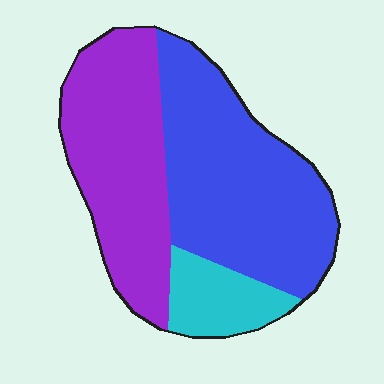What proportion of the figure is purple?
Purple takes up about two fifths (2/5) of the figure.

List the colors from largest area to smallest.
From largest to smallest: blue, purple, cyan.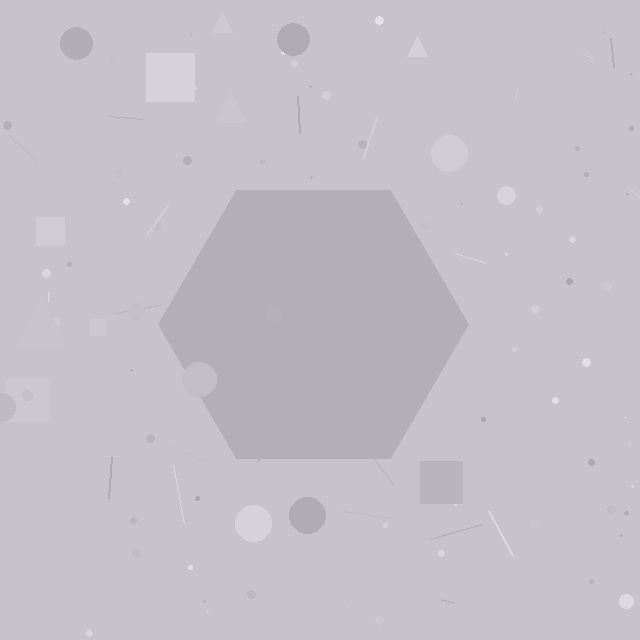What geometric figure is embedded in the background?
A hexagon is embedded in the background.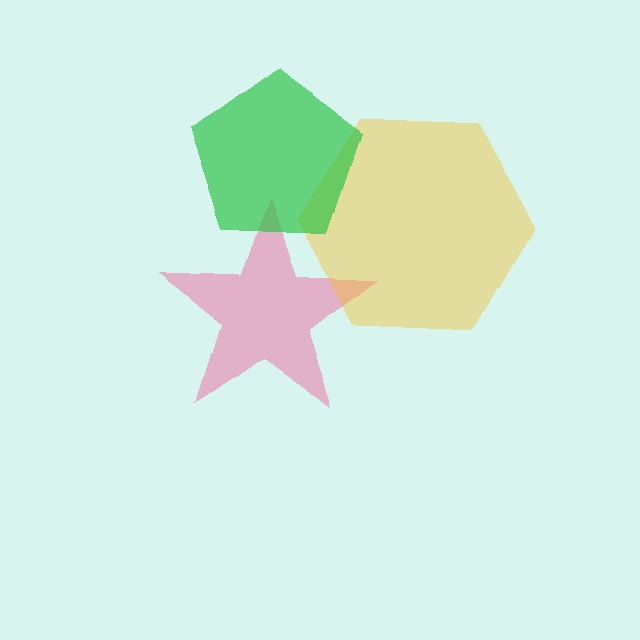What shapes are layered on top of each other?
The layered shapes are: a pink star, a yellow hexagon, a green pentagon.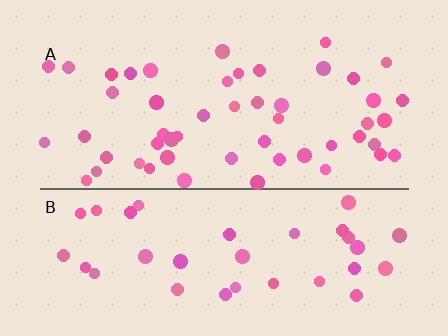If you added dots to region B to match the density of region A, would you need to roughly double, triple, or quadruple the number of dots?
Approximately double.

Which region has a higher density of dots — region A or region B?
A (the top).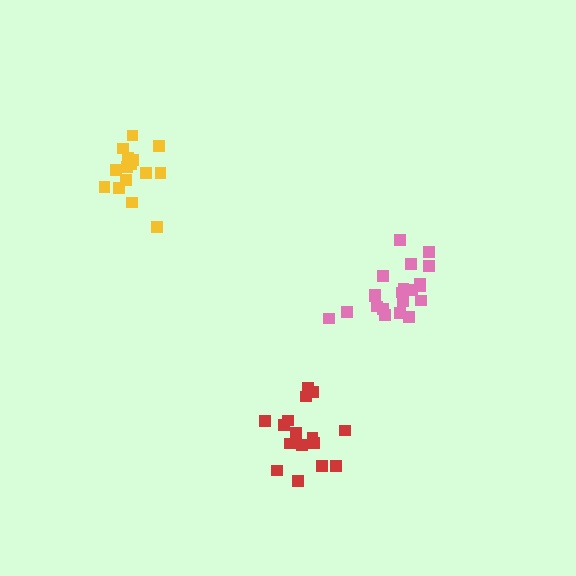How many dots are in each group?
Group 1: 21 dots, Group 2: 15 dots, Group 3: 16 dots (52 total).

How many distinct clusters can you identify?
There are 3 distinct clusters.